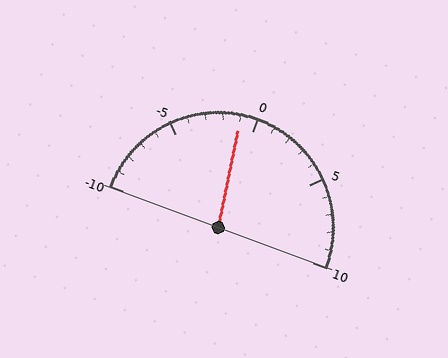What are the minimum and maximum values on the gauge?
The gauge ranges from -10 to 10.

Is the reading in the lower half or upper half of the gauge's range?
The reading is in the lower half of the range (-10 to 10).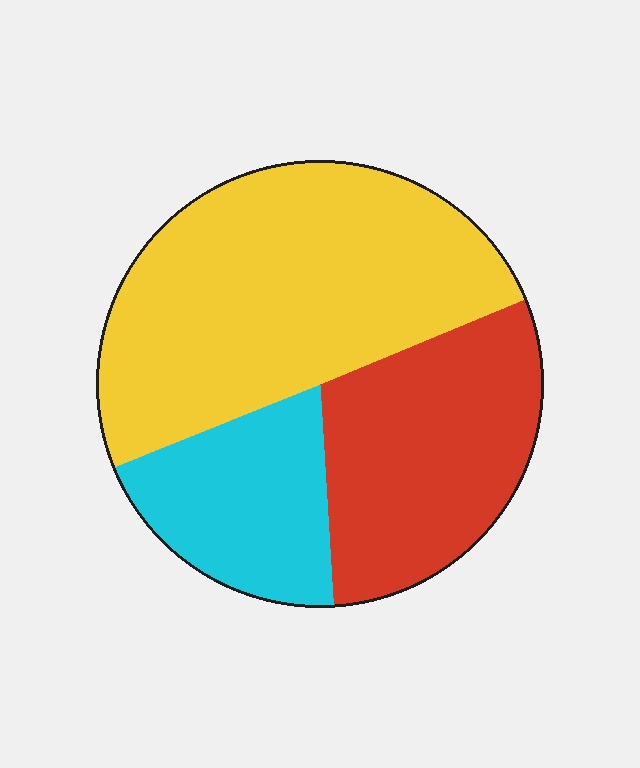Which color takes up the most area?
Yellow, at roughly 50%.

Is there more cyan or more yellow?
Yellow.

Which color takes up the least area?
Cyan, at roughly 20%.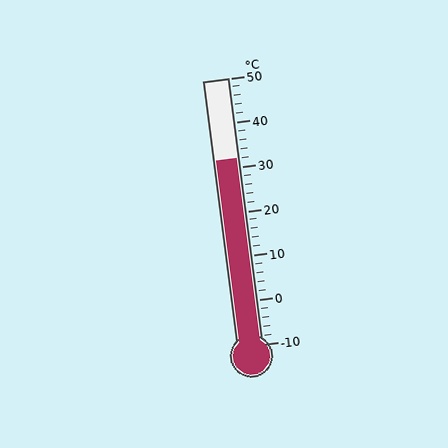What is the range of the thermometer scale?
The thermometer scale ranges from -10°C to 50°C.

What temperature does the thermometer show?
The thermometer shows approximately 32°C.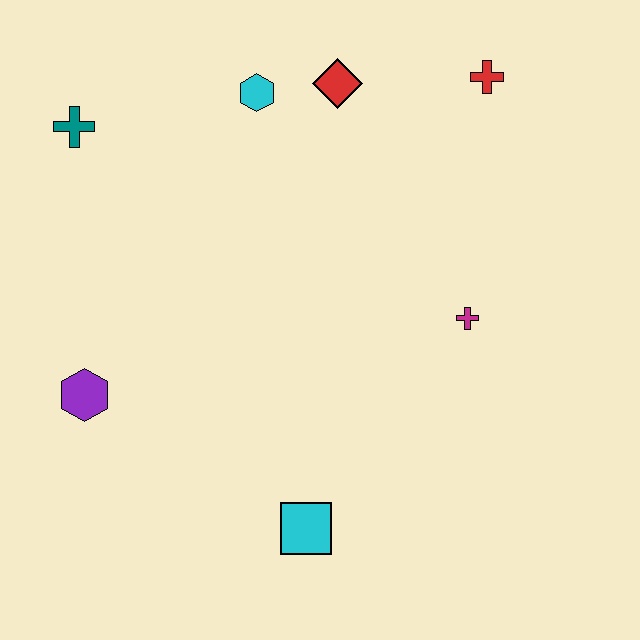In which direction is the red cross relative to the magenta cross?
The red cross is above the magenta cross.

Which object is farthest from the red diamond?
The cyan square is farthest from the red diamond.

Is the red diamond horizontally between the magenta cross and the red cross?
No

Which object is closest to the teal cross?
The cyan hexagon is closest to the teal cross.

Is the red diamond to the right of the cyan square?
Yes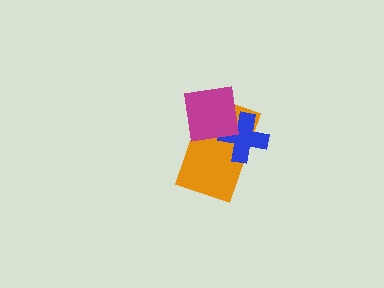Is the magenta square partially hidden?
No, no other shape covers it.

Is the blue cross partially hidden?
Yes, it is partially covered by another shape.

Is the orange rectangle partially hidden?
Yes, it is partially covered by another shape.